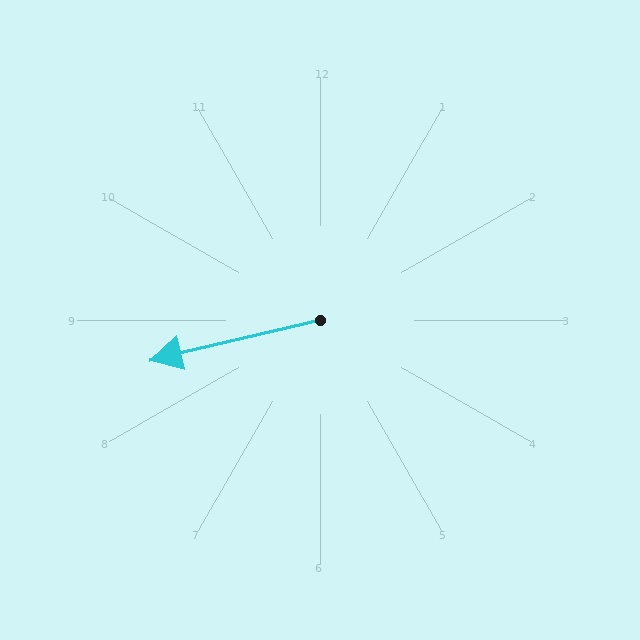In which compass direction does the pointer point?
West.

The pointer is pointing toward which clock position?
Roughly 9 o'clock.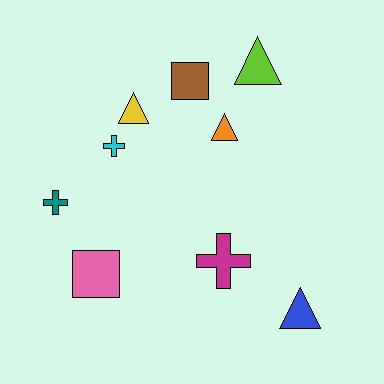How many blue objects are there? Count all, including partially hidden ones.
There is 1 blue object.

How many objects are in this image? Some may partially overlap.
There are 9 objects.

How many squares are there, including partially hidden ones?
There are 2 squares.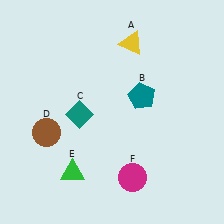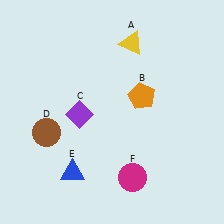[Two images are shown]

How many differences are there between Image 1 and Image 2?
There are 3 differences between the two images.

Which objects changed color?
B changed from teal to orange. C changed from teal to purple. E changed from green to blue.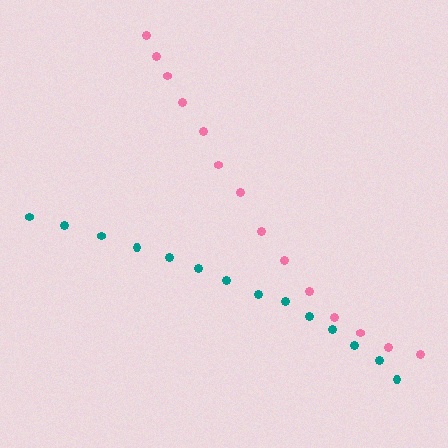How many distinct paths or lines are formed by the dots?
There are 2 distinct paths.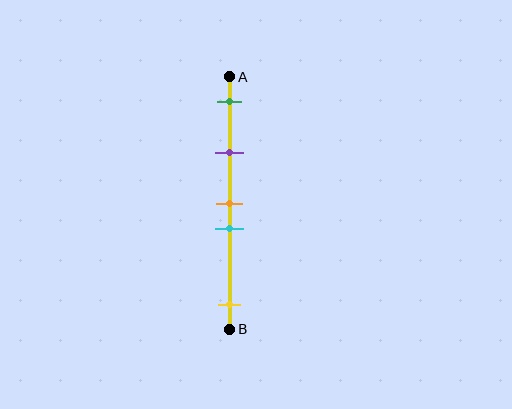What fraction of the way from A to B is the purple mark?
The purple mark is approximately 30% (0.3) of the way from A to B.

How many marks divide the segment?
There are 5 marks dividing the segment.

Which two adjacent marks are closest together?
The orange and cyan marks are the closest adjacent pair.